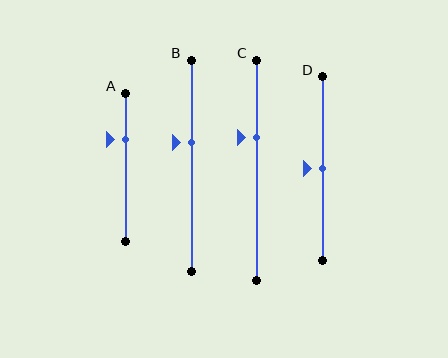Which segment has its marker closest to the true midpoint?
Segment D has its marker closest to the true midpoint.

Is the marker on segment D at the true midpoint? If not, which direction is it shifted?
Yes, the marker on segment D is at the true midpoint.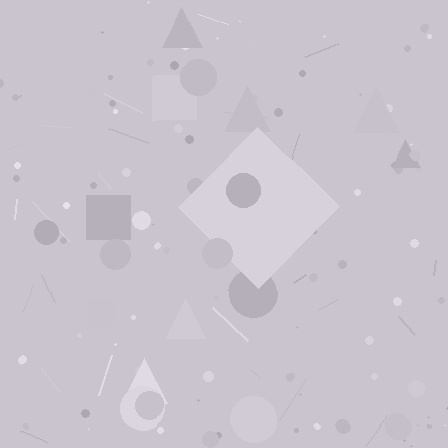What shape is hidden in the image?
A diamond is hidden in the image.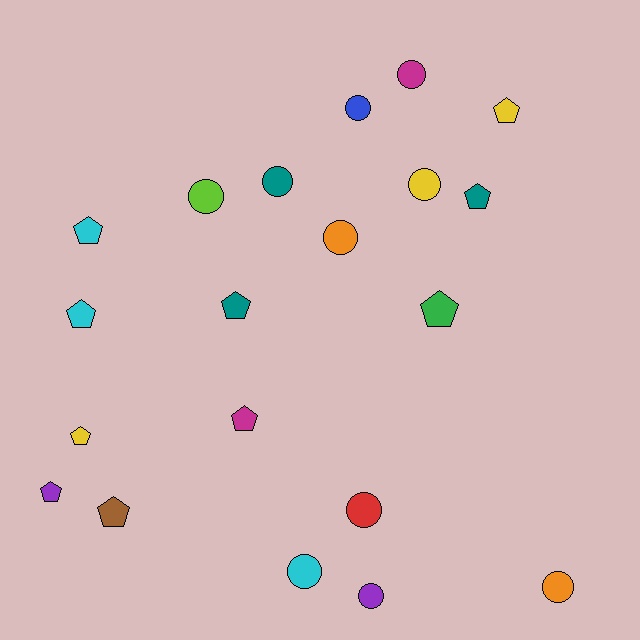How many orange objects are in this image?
There are 2 orange objects.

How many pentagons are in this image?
There are 10 pentagons.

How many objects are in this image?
There are 20 objects.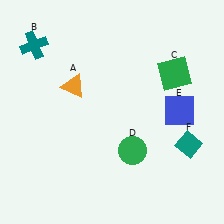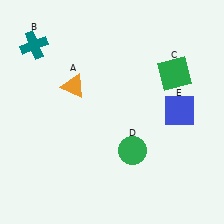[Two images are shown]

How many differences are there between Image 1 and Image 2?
There is 1 difference between the two images.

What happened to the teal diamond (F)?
The teal diamond (F) was removed in Image 2. It was in the bottom-right area of Image 1.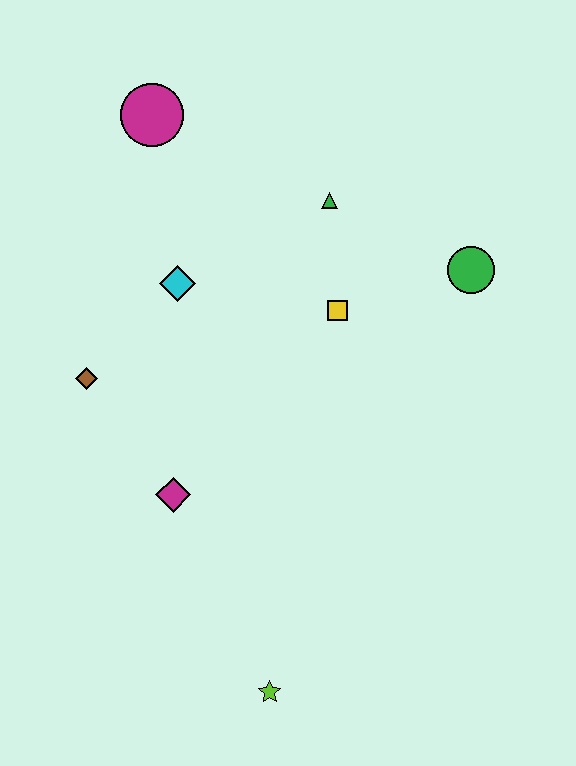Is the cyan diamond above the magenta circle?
No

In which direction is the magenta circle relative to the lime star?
The magenta circle is above the lime star.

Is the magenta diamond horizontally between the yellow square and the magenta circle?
Yes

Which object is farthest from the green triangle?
The lime star is farthest from the green triangle.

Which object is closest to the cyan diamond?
The brown diamond is closest to the cyan diamond.